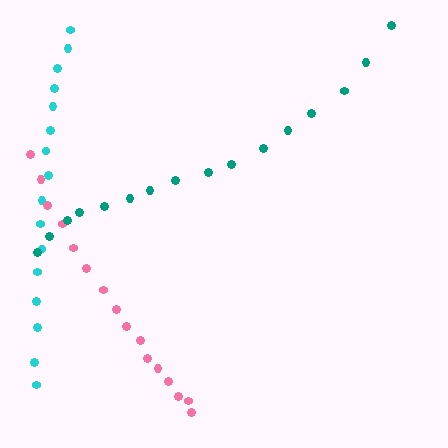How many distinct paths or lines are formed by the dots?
There are 3 distinct paths.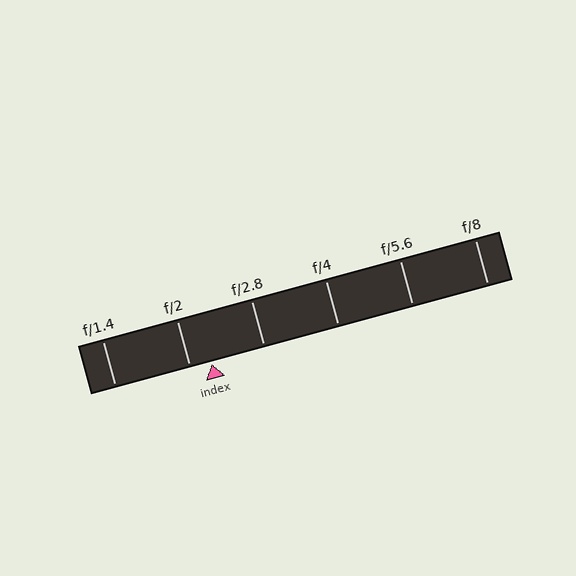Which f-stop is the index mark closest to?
The index mark is closest to f/2.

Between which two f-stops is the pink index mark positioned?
The index mark is between f/2 and f/2.8.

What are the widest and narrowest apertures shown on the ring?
The widest aperture shown is f/1.4 and the narrowest is f/8.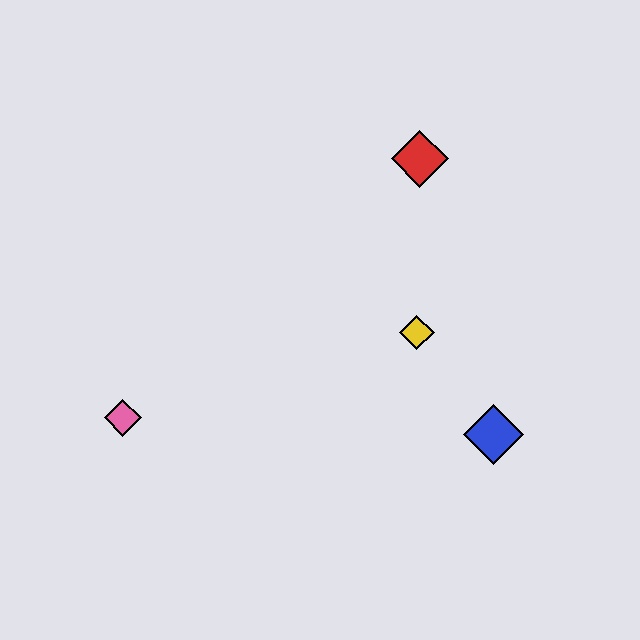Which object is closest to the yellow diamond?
The blue diamond is closest to the yellow diamond.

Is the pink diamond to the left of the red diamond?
Yes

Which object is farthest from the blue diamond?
The pink diamond is farthest from the blue diamond.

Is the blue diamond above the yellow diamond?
No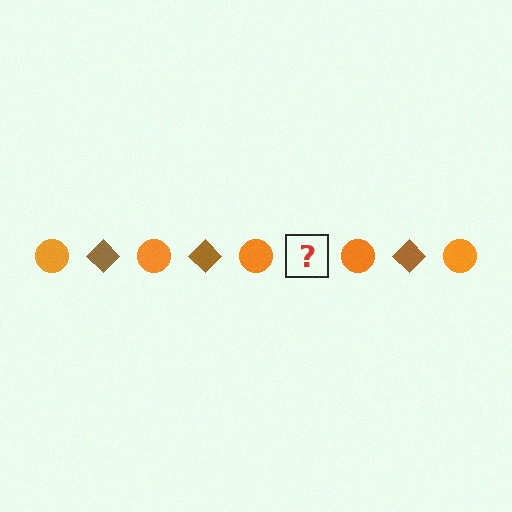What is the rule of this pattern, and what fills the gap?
The rule is that the pattern alternates between orange circle and brown diamond. The gap should be filled with a brown diamond.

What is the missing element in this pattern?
The missing element is a brown diamond.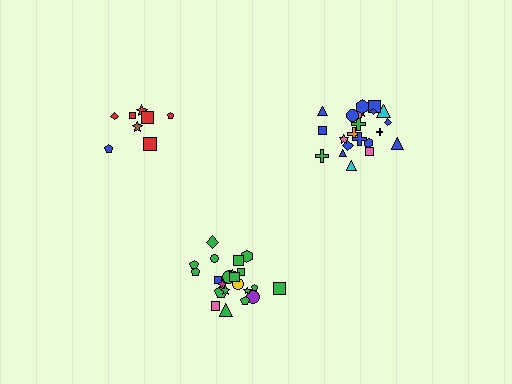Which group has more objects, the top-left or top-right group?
The top-right group.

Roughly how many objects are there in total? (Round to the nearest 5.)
Roughly 50 objects in total.